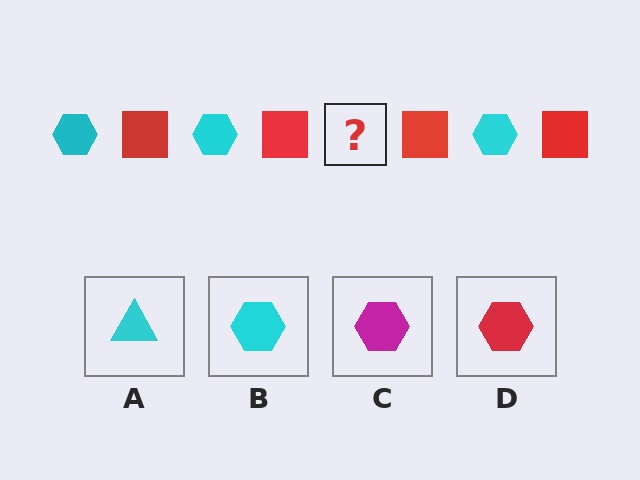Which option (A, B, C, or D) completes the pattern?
B.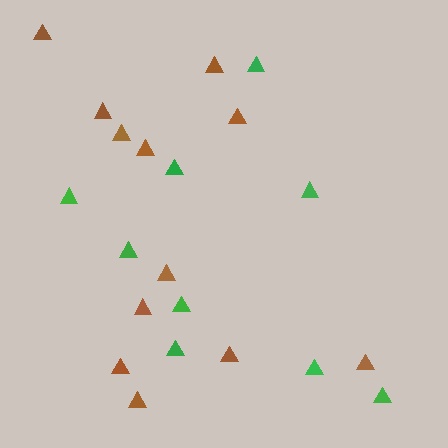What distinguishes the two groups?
There are 2 groups: one group of brown triangles (12) and one group of green triangles (9).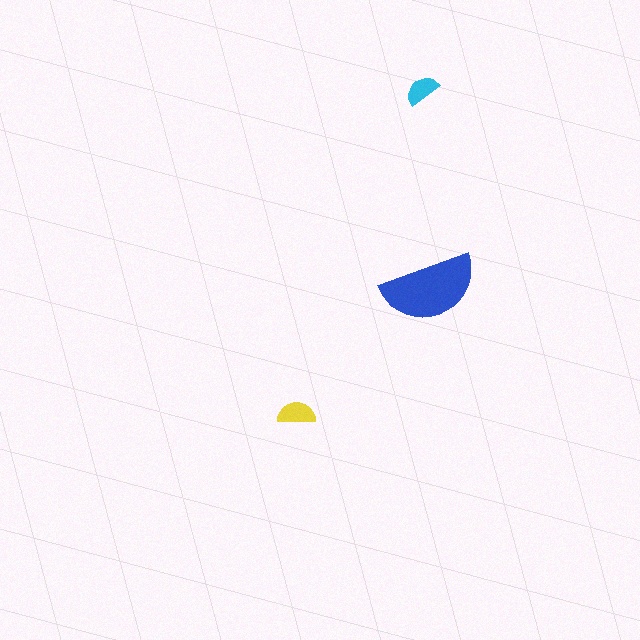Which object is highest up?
The cyan semicircle is topmost.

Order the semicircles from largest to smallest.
the blue one, the yellow one, the cyan one.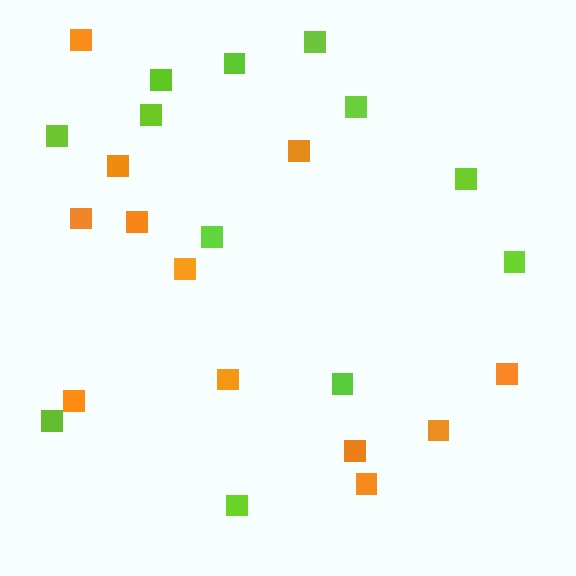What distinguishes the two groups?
There are 2 groups: one group of orange squares (12) and one group of lime squares (12).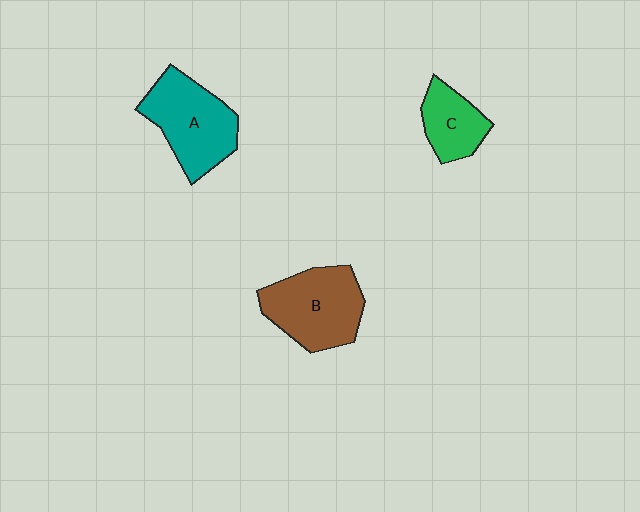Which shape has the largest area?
Shape B (brown).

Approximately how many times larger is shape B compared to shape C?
Approximately 1.7 times.